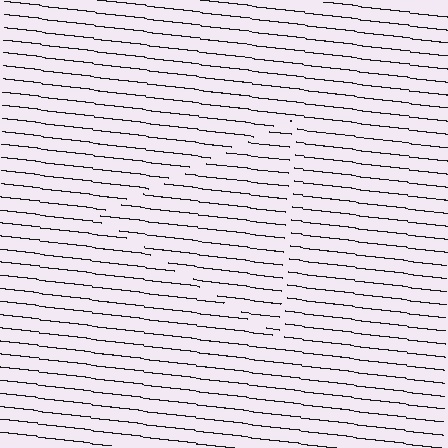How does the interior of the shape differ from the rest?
The interior of the shape contains the same grating, shifted by half a period — the contour is defined by the phase discontinuity where line-ends from the inner and outer gratings abut.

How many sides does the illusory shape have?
3 sides — the line-ends trace a triangle.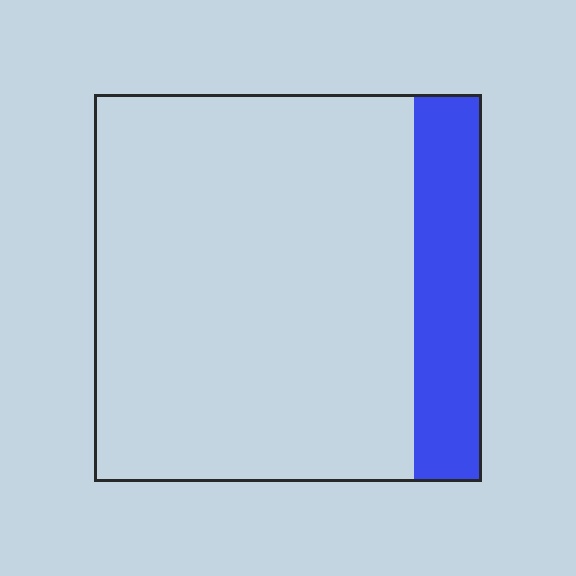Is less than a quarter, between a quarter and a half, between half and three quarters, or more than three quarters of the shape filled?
Less than a quarter.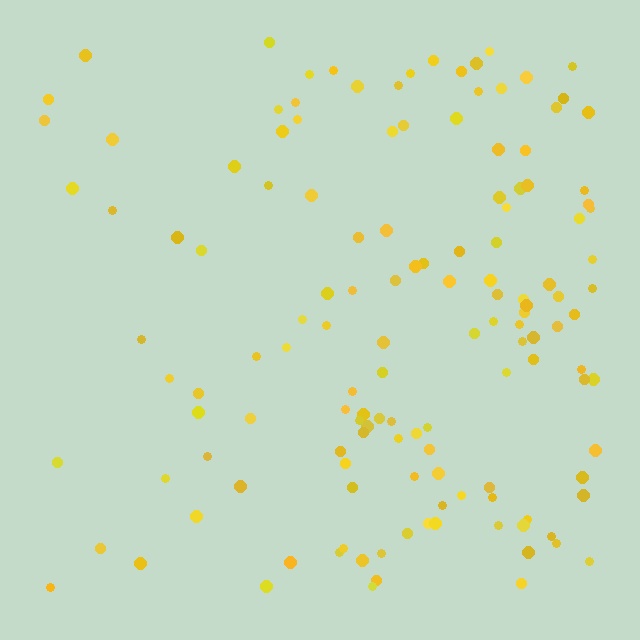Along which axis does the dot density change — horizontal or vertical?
Horizontal.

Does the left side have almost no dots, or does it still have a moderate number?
Still a moderate number, just noticeably fewer than the right.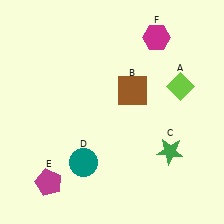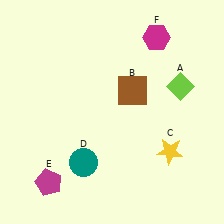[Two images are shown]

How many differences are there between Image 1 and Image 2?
There is 1 difference between the two images.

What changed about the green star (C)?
In Image 1, C is green. In Image 2, it changed to yellow.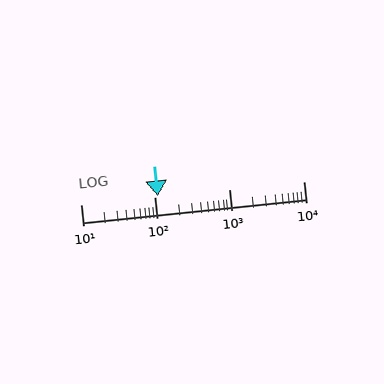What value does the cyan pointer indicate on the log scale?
The pointer indicates approximately 110.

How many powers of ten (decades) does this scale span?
The scale spans 3 decades, from 10 to 10000.